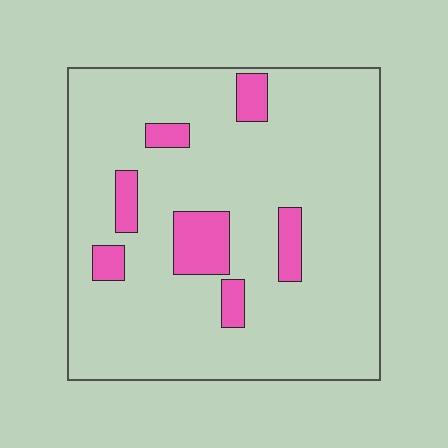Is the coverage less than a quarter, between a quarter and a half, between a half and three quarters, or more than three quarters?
Less than a quarter.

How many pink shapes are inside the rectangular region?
7.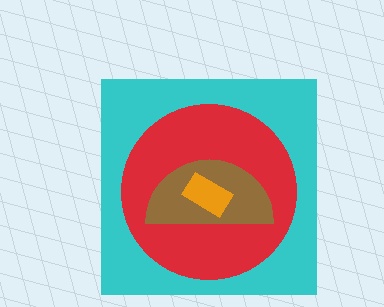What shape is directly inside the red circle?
The brown semicircle.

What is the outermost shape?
The cyan square.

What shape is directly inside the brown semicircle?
The orange rectangle.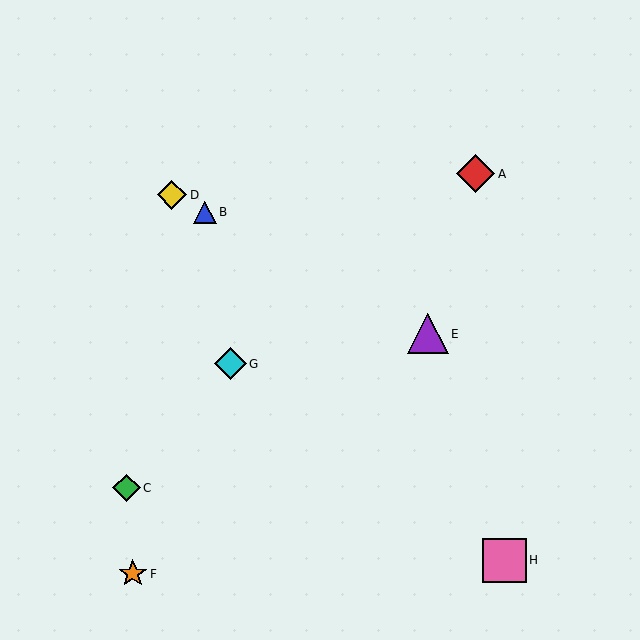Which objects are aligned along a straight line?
Objects B, D, E are aligned along a straight line.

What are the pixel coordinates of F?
Object F is at (133, 574).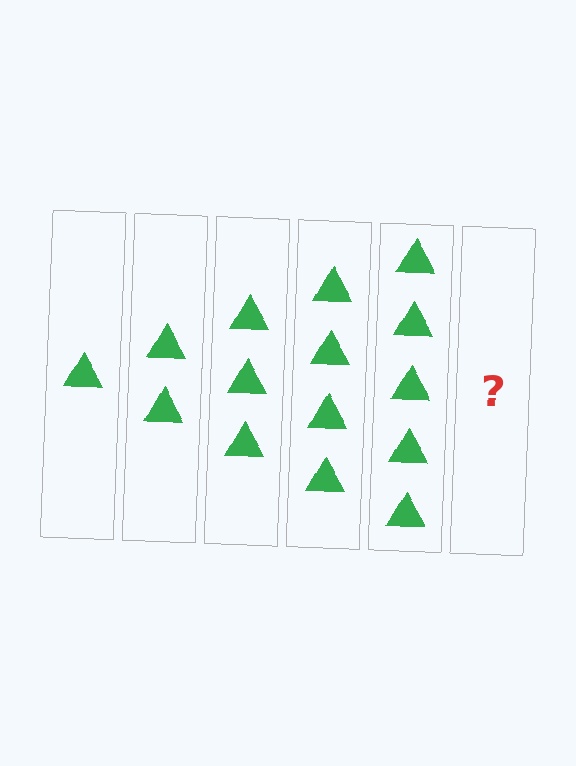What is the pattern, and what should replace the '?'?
The pattern is that each step adds one more triangle. The '?' should be 6 triangles.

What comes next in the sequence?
The next element should be 6 triangles.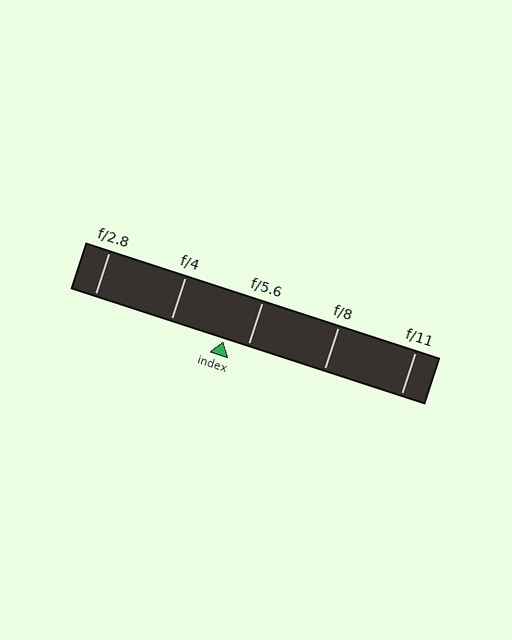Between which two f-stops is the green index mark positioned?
The index mark is between f/4 and f/5.6.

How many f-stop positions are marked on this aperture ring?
There are 5 f-stop positions marked.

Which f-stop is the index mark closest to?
The index mark is closest to f/5.6.